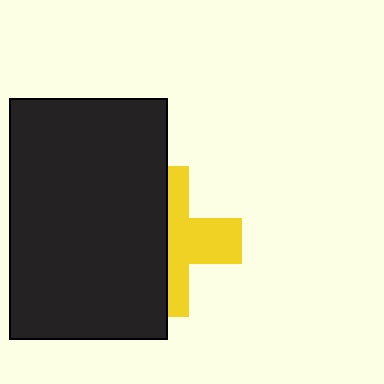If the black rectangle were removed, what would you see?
You would see the complete yellow cross.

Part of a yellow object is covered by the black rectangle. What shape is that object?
It is a cross.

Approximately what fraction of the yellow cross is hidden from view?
Roughly 52% of the yellow cross is hidden behind the black rectangle.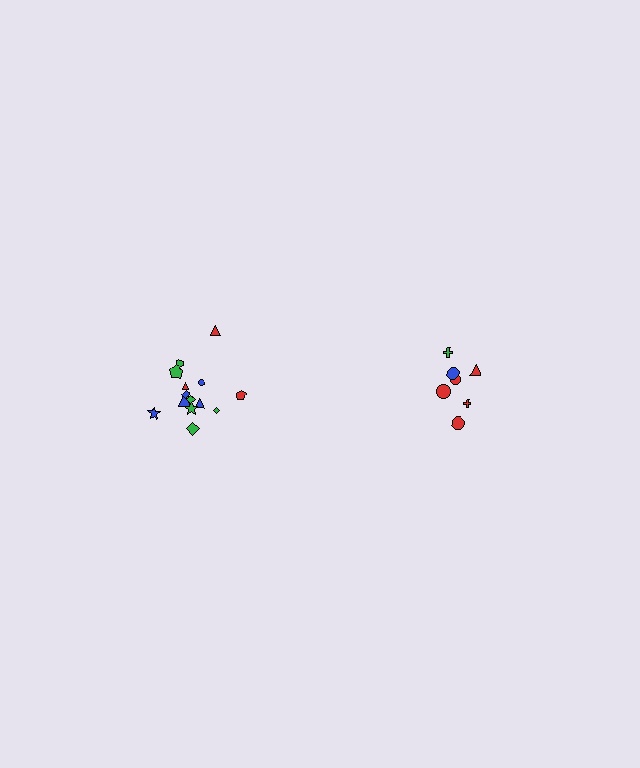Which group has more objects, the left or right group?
The left group.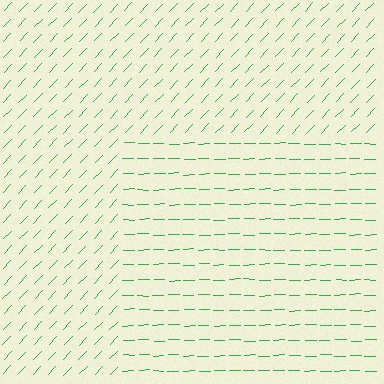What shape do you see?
I see a rectangle.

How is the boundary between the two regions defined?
The boundary is defined purely by a change in line orientation (approximately 45 degrees difference). All lines are the same color and thickness.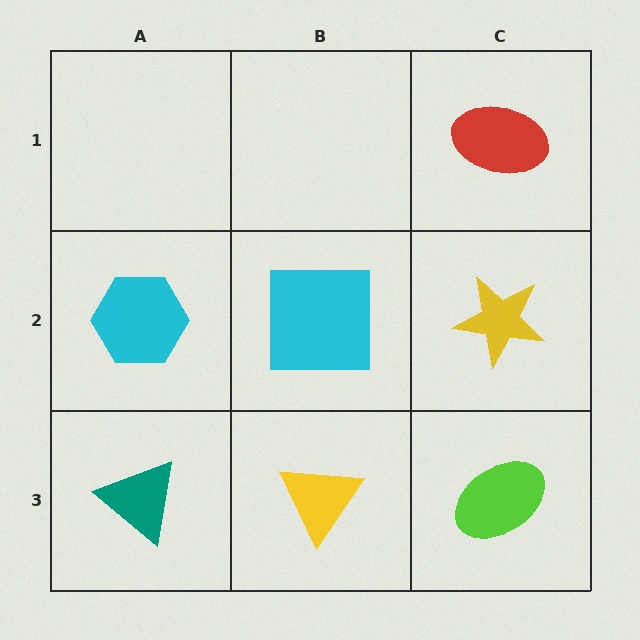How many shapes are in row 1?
1 shape.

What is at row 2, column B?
A cyan square.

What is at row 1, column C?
A red ellipse.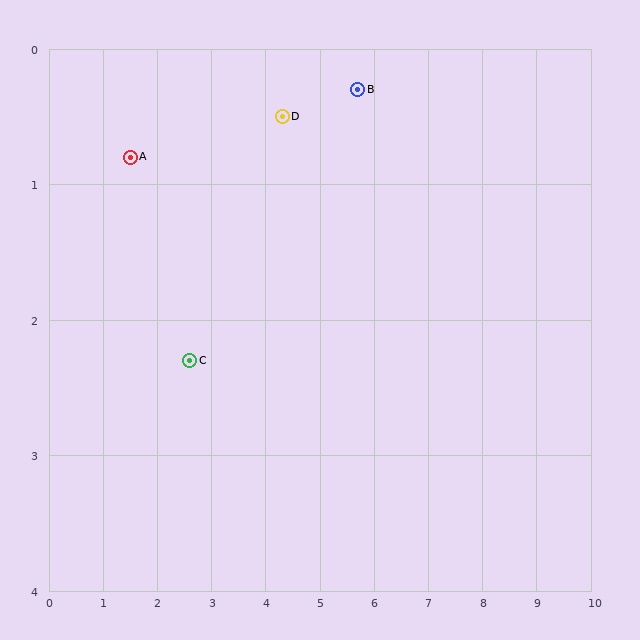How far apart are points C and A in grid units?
Points C and A are about 1.9 grid units apart.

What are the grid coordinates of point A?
Point A is at approximately (1.5, 0.8).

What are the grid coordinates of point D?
Point D is at approximately (4.3, 0.5).